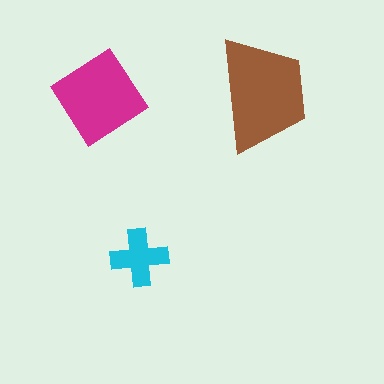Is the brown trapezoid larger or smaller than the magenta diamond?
Larger.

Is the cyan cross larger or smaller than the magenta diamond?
Smaller.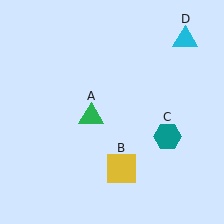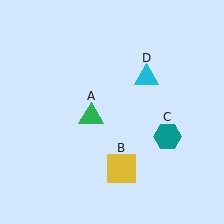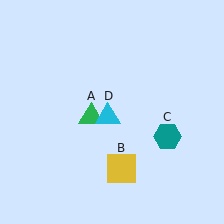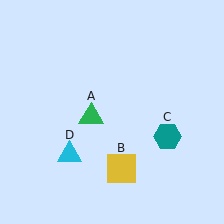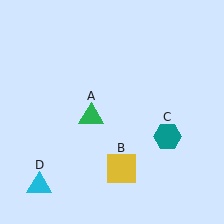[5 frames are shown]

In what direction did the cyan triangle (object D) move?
The cyan triangle (object D) moved down and to the left.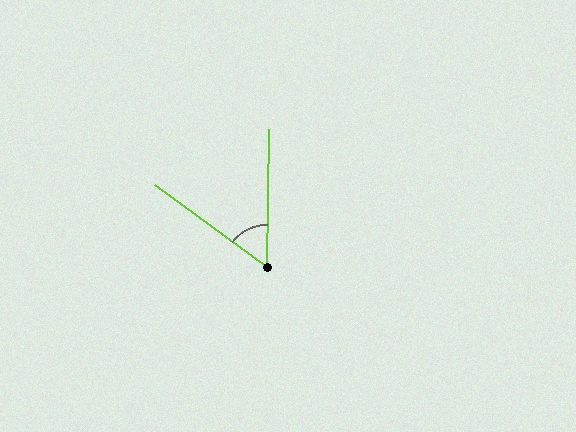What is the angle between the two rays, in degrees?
Approximately 55 degrees.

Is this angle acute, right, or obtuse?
It is acute.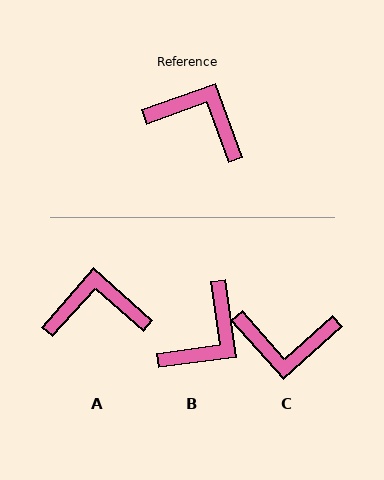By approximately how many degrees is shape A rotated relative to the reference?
Approximately 29 degrees counter-clockwise.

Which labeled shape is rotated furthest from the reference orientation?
C, about 158 degrees away.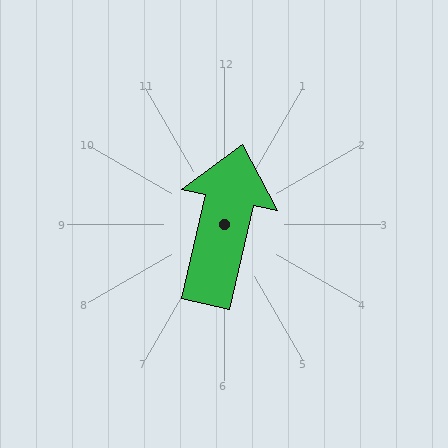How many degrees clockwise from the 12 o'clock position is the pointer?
Approximately 13 degrees.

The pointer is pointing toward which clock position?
Roughly 12 o'clock.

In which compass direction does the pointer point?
North.